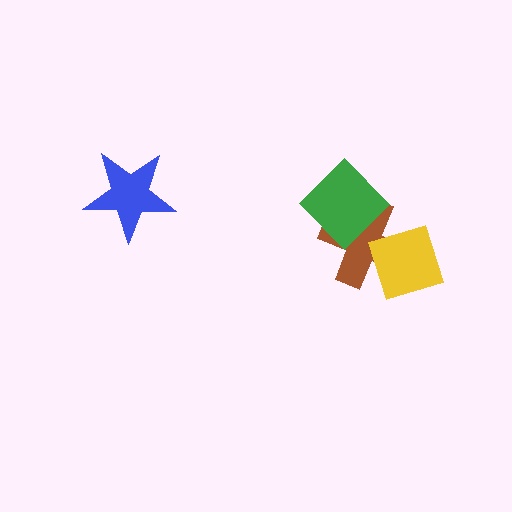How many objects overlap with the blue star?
0 objects overlap with the blue star.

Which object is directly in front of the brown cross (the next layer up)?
The green diamond is directly in front of the brown cross.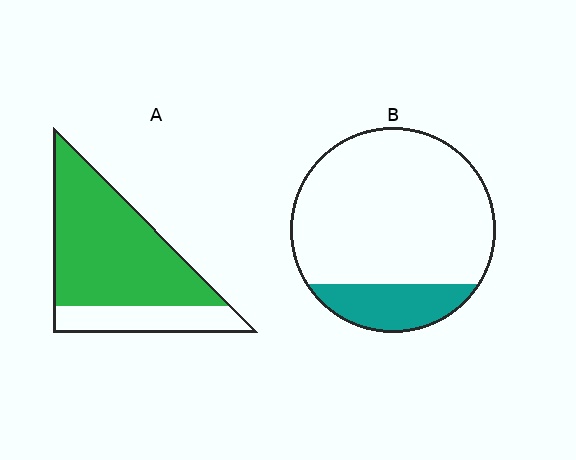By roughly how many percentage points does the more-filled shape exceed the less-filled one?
By roughly 55 percentage points (A over B).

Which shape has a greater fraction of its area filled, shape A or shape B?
Shape A.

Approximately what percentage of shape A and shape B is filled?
A is approximately 75% and B is approximately 20%.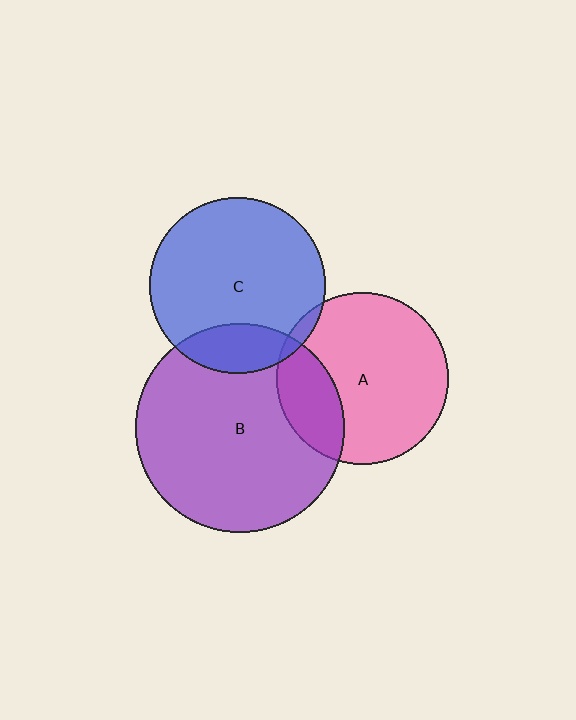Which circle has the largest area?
Circle B (purple).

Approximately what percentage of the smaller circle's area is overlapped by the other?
Approximately 25%.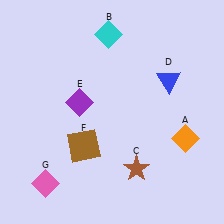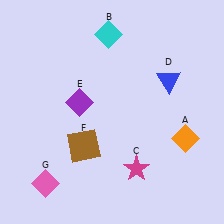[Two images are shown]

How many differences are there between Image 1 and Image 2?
There is 1 difference between the two images.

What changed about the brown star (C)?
In Image 1, C is brown. In Image 2, it changed to magenta.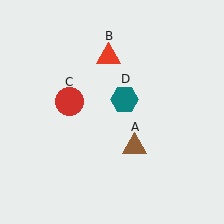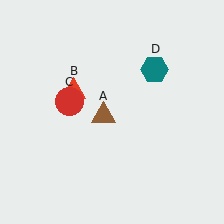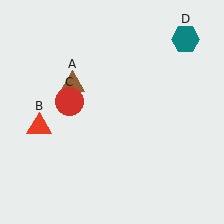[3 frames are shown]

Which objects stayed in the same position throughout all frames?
Red circle (object C) remained stationary.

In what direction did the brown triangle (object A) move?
The brown triangle (object A) moved up and to the left.